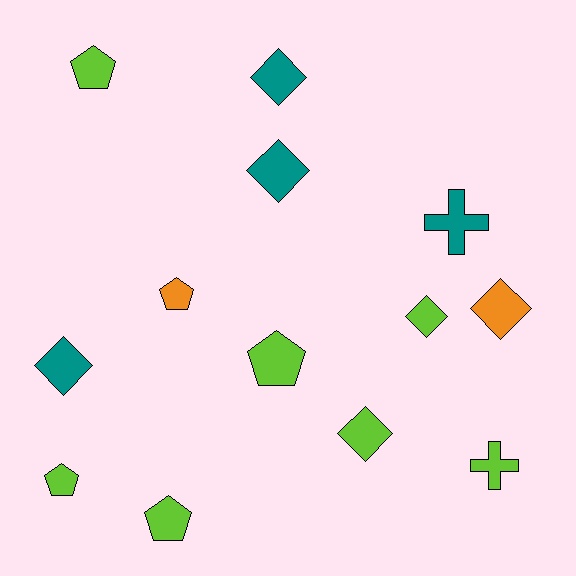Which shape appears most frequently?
Diamond, with 6 objects.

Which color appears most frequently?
Lime, with 7 objects.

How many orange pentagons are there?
There is 1 orange pentagon.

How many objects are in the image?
There are 13 objects.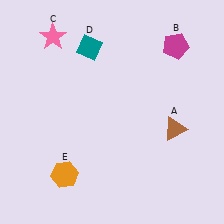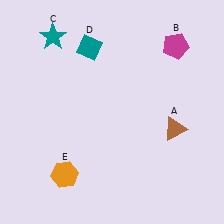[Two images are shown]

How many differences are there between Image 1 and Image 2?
There is 1 difference between the two images.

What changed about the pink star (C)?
In Image 1, C is pink. In Image 2, it changed to teal.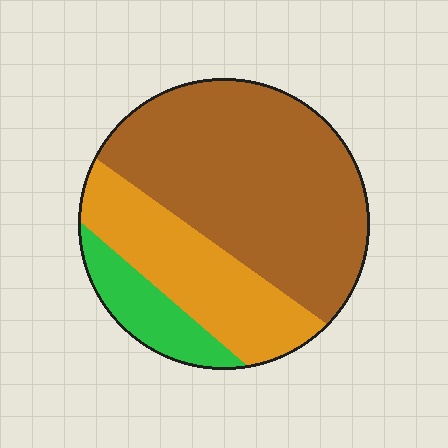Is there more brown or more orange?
Brown.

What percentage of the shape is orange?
Orange covers 28% of the shape.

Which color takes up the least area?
Green, at roughly 15%.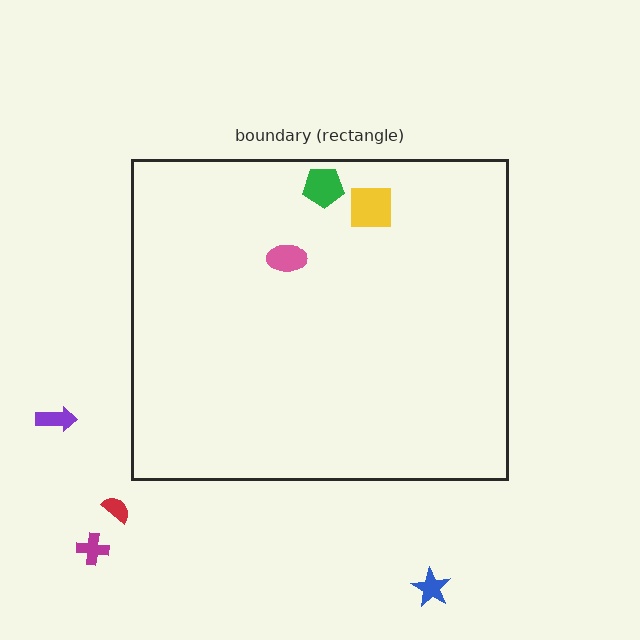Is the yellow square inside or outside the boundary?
Inside.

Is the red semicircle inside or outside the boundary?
Outside.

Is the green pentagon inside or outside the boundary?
Inside.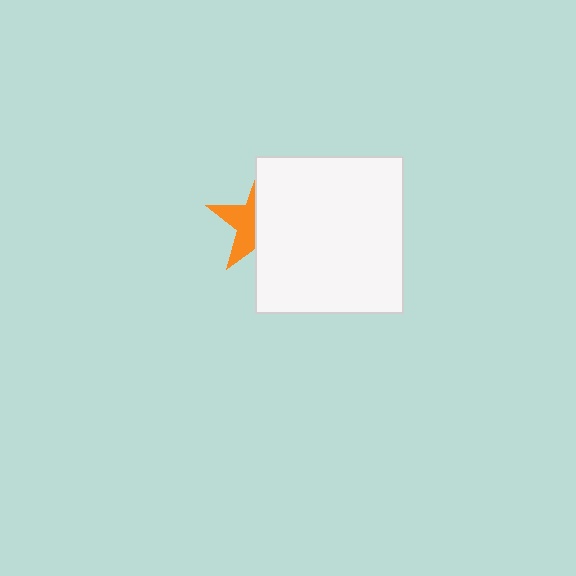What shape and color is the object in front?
The object in front is a white rectangle.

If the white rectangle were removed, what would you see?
You would see the complete orange star.